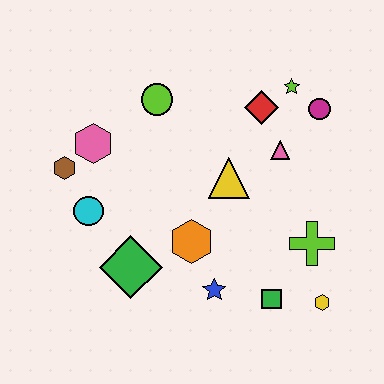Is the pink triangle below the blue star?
No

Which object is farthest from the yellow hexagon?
The brown hexagon is farthest from the yellow hexagon.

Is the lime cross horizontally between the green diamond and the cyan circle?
No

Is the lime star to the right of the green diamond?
Yes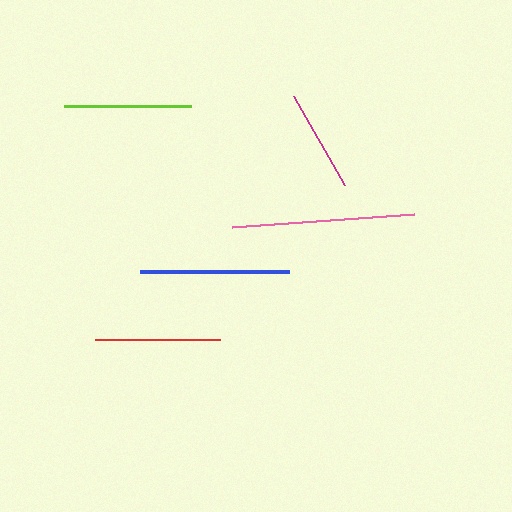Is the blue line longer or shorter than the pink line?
The pink line is longer than the blue line.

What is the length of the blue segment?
The blue segment is approximately 149 pixels long.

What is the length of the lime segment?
The lime segment is approximately 126 pixels long.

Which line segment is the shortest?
The magenta line is the shortest at approximately 102 pixels.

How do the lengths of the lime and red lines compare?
The lime and red lines are approximately the same length.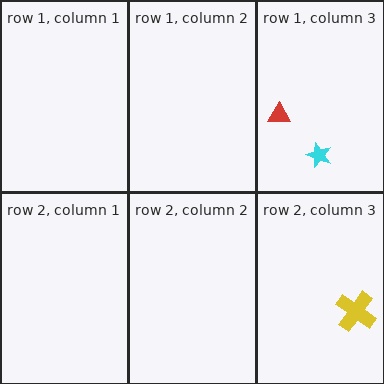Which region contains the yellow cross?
The row 2, column 3 region.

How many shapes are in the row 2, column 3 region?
1.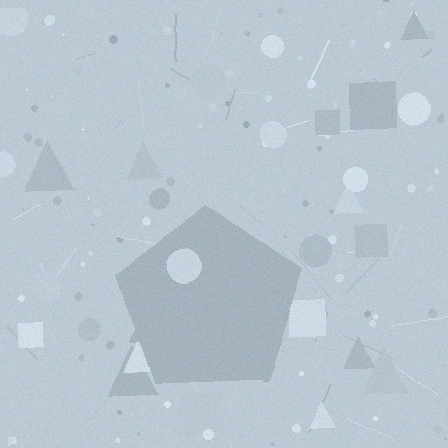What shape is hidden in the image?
A pentagon is hidden in the image.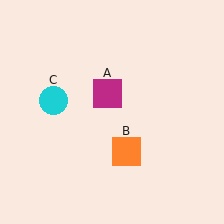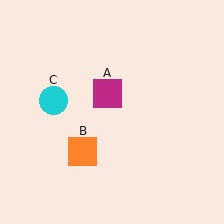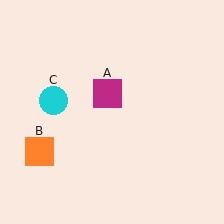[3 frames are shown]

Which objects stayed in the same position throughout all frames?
Magenta square (object A) and cyan circle (object C) remained stationary.